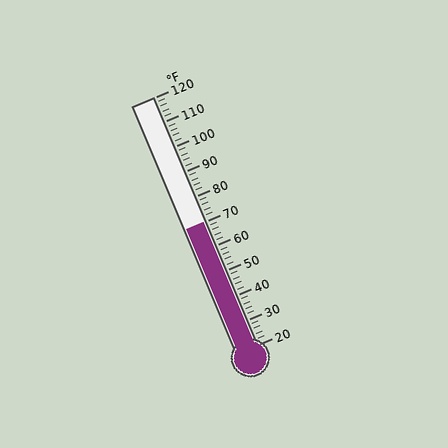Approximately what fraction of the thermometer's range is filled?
The thermometer is filled to approximately 50% of its range.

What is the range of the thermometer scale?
The thermometer scale ranges from 20°F to 120°F.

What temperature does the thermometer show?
The thermometer shows approximately 70°F.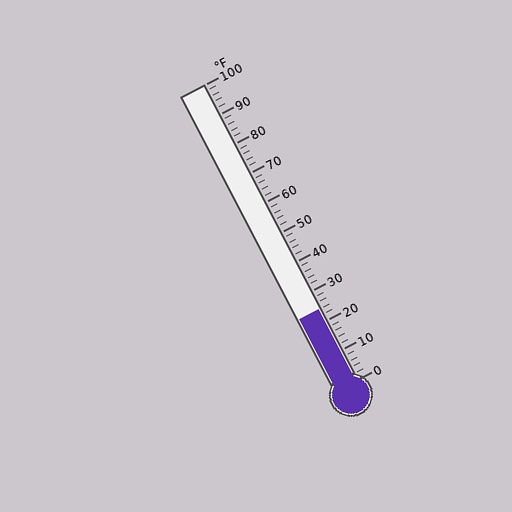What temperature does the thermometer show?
The thermometer shows approximately 24°F.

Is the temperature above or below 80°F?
The temperature is below 80°F.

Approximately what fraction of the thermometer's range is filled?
The thermometer is filled to approximately 25% of its range.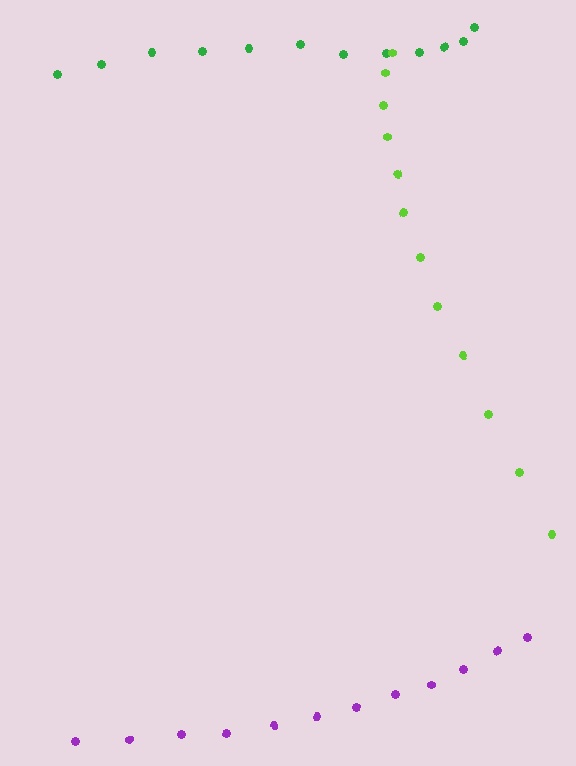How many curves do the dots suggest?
There are 3 distinct paths.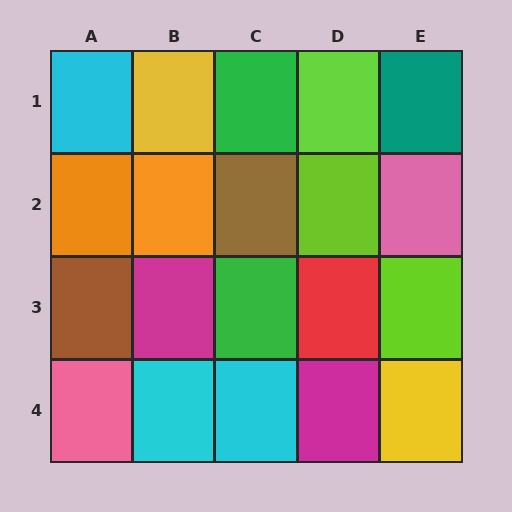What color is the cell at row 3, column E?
Lime.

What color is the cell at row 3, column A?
Brown.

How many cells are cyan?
3 cells are cyan.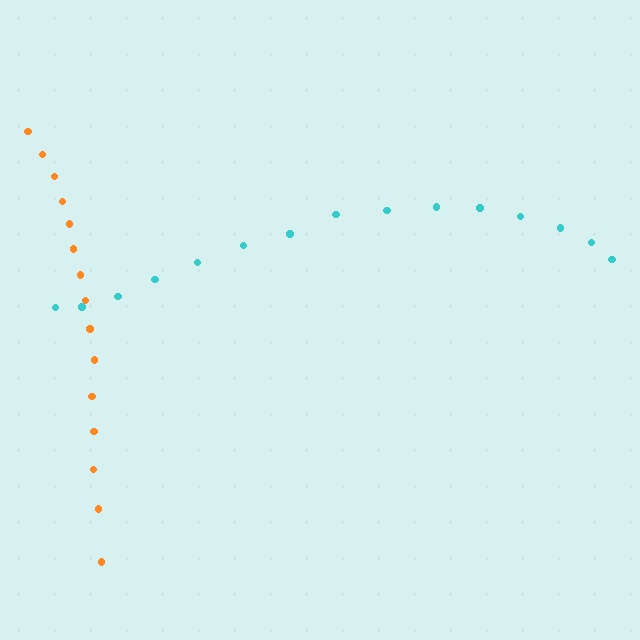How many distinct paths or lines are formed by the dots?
There are 2 distinct paths.